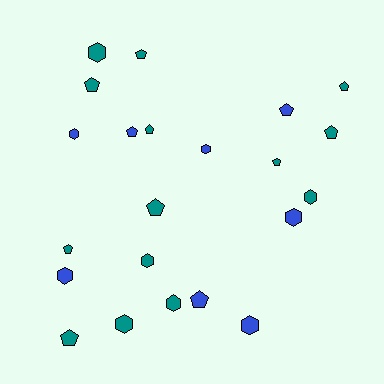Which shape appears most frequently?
Pentagon, with 12 objects.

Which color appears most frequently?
Teal, with 14 objects.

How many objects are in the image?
There are 22 objects.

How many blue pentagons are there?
There are 3 blue pentagons.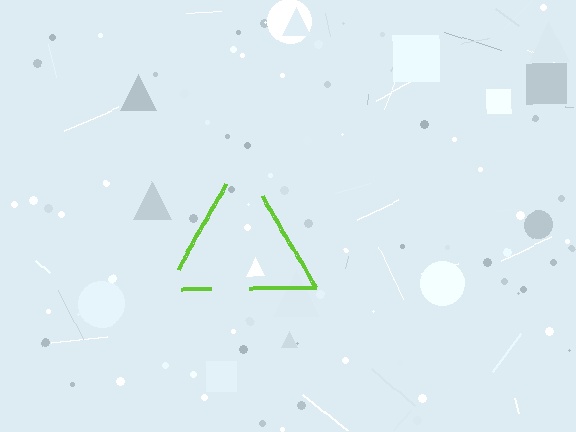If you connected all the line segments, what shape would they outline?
They would outline a triangle.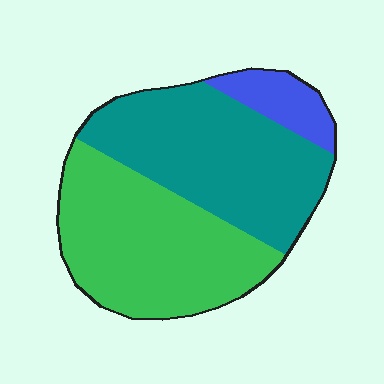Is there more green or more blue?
Green.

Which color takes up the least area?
Blue, at roughly 10%.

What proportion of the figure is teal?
Teal takes up between a quarter and a half of the figure.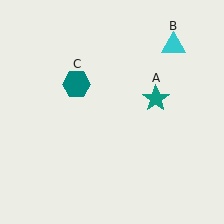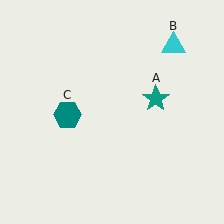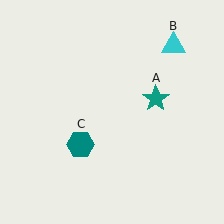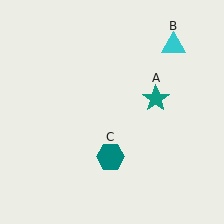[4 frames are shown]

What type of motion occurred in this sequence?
The teal hexagon (object C) rotated counterclockwise around the center of the scene.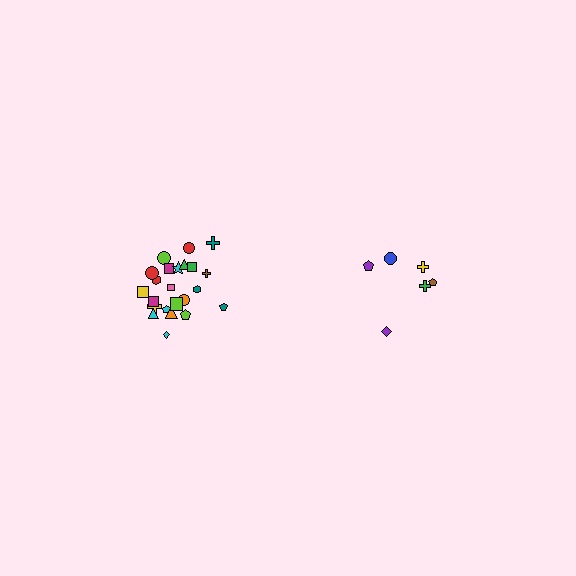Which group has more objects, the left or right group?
The left group.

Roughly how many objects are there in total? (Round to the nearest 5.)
Roughly 30 objects in total.